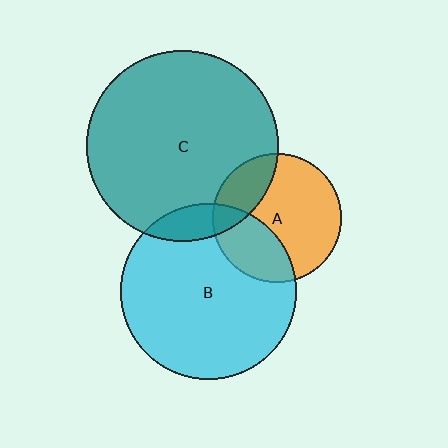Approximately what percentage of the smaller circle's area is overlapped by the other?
Approximately 10%.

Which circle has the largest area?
Circle C (teal).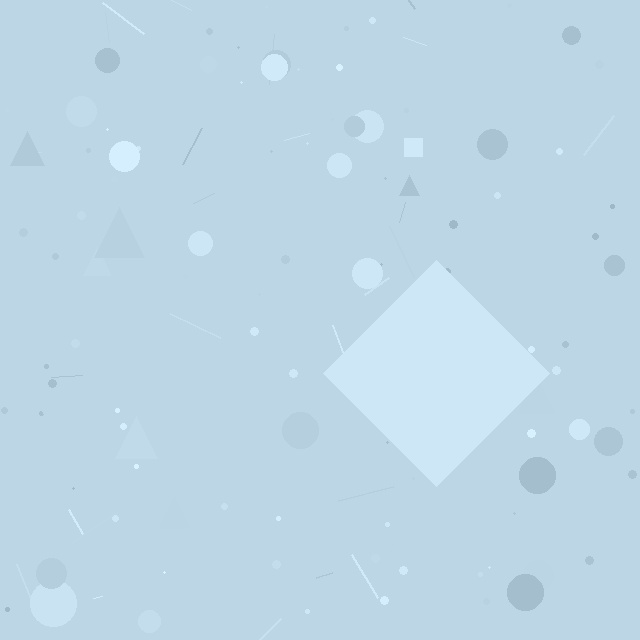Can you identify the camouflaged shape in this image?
The camouflaged shape is a diamond.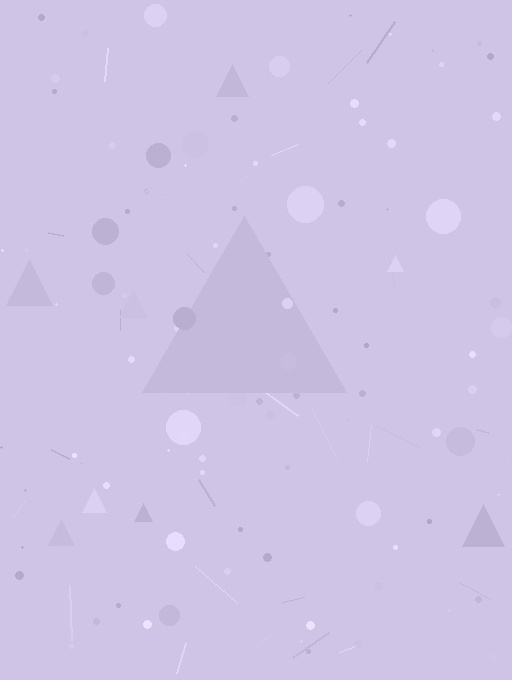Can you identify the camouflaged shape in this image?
The camouflaged shape is a triangle.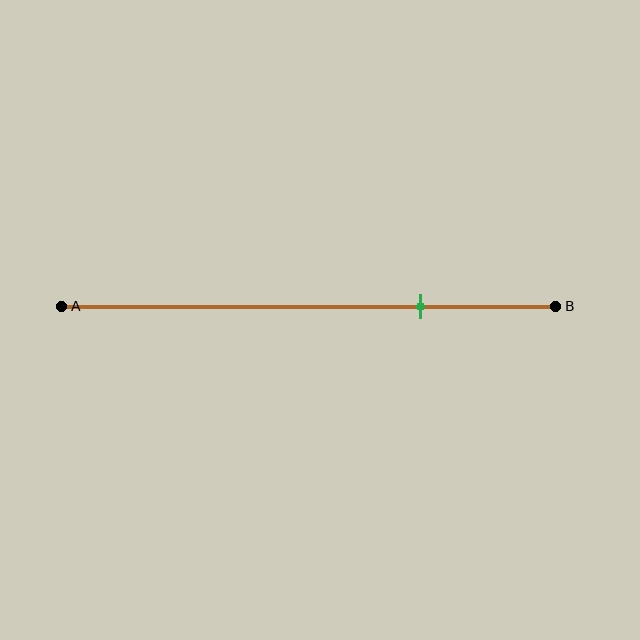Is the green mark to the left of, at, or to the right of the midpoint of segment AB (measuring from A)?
The green mark is to the right of the midpoint of segment AB.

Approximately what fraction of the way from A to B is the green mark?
The green mark is approximately 75% of the way from A to B.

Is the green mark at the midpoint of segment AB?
No, the mark is at about 75% from A, not at the 50% midpoint.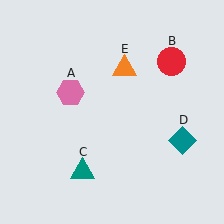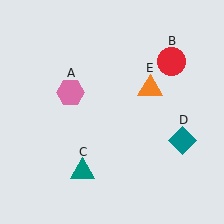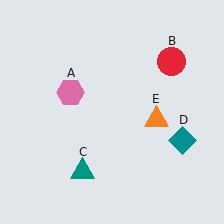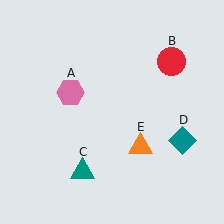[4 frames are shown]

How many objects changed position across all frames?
1 object changed position: orange triangle (object E).